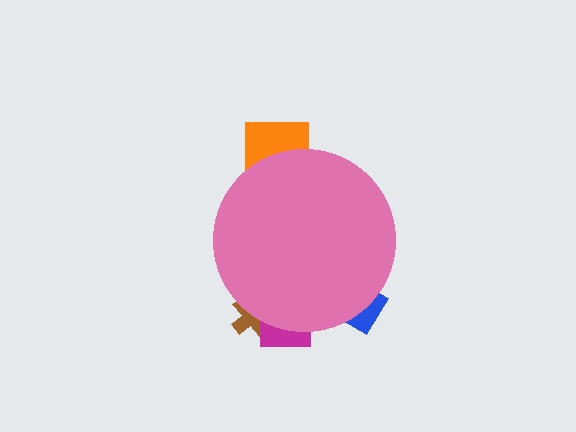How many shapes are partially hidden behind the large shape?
4 shapes are partially hidden.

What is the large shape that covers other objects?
A pink circle.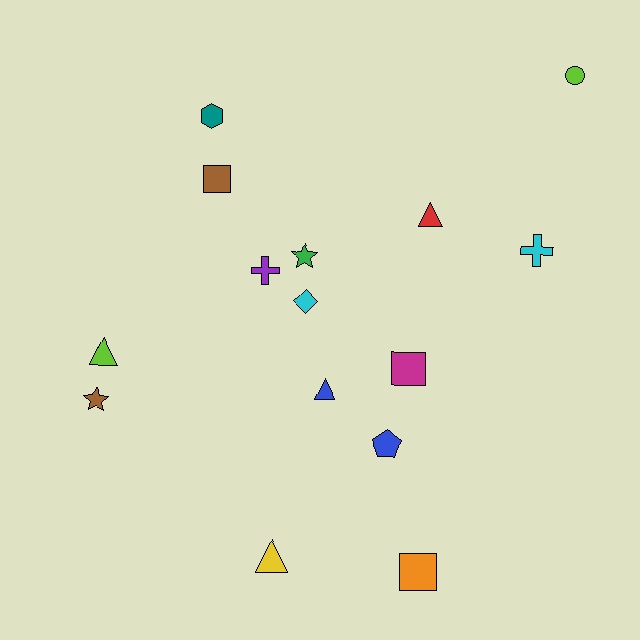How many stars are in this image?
There are 2 stars.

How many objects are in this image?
There are 15 objects.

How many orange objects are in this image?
There is 1 orange object.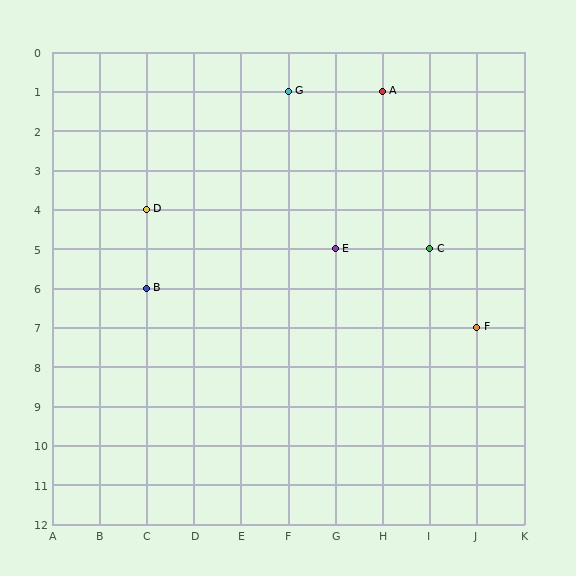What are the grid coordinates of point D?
Point D is at grid coordinates (C, 4).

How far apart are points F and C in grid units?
Points F and C are 1 column and 2 rows apart (about 2.2 grid units diagonally).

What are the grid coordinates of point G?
Point G is at grid coordinates (F, 1).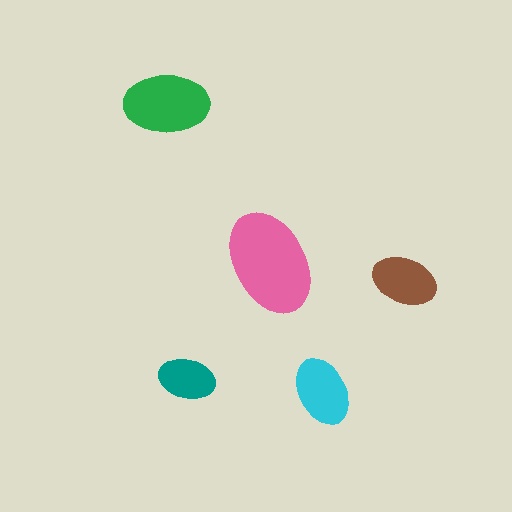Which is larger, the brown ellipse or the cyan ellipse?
The cyan one.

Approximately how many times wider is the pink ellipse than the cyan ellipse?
About 1.5 times wider.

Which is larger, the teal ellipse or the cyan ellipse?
The cyan one.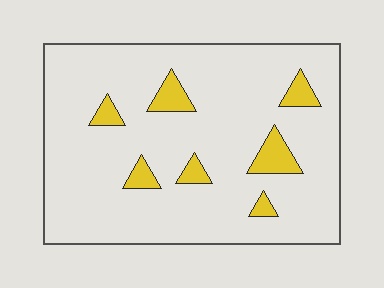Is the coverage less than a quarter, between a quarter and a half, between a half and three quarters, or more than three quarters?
Less than a quarter.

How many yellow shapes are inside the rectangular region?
7.